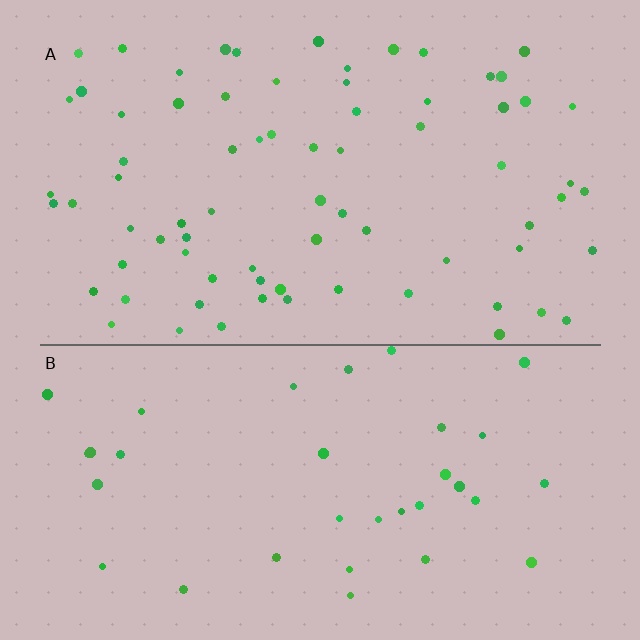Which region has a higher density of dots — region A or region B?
A (the top).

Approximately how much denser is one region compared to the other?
Approximately 2.2× — region A over region B.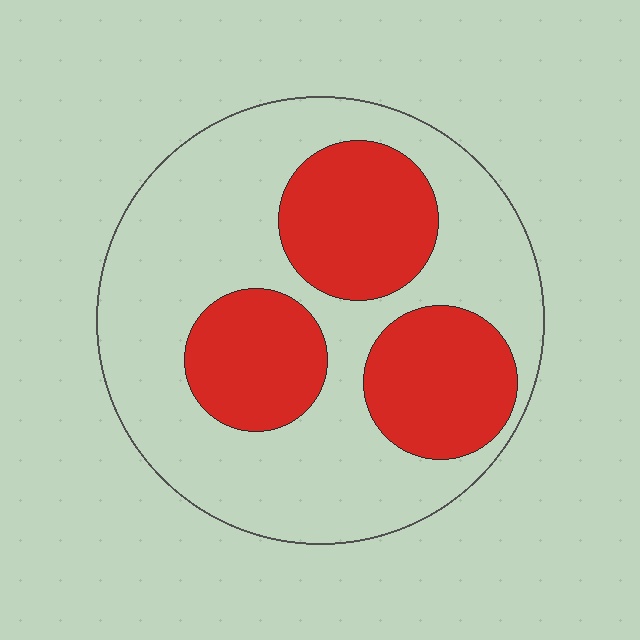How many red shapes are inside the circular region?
3.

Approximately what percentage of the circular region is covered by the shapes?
Approximately 35%.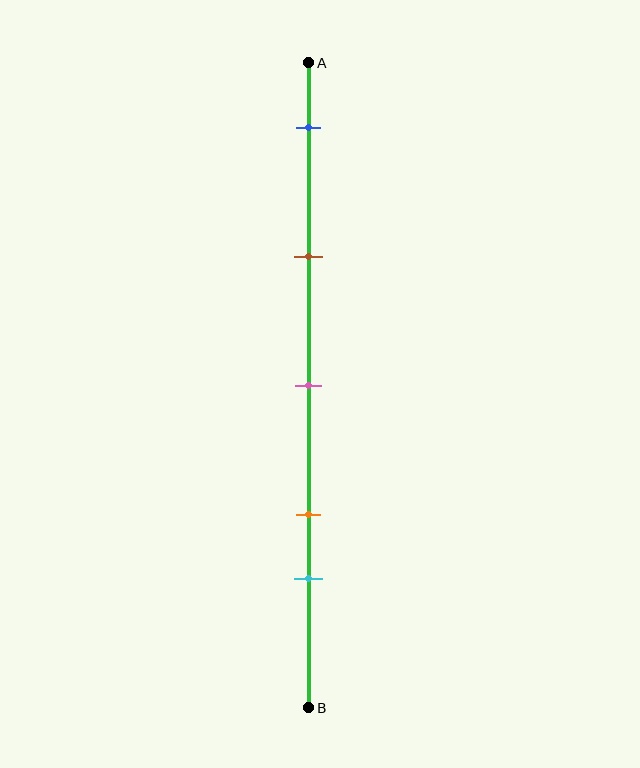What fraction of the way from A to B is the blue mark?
The blue mark is approximately 10% (0.1) of the way from A to B.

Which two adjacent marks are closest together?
The orange and cyan marks are the closest adjacent pair.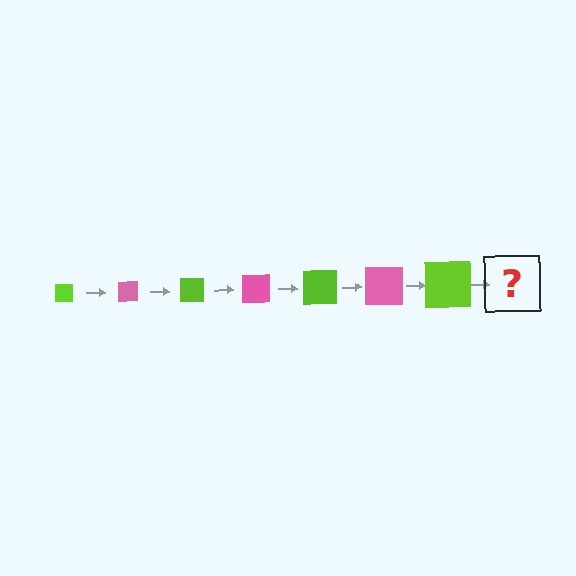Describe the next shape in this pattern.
It should be a pink square, larger than the previous one.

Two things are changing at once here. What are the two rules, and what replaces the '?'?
The two rules are that the square grows larger each step and the color cycles through lime and pink. The '?' should be a pink square, larger than the previous one.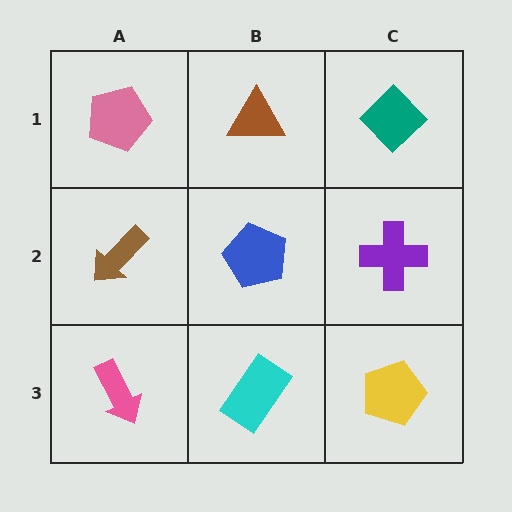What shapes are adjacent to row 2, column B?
A brown triangle (row 1, column B), a cyan rectangle (row 3, column B), a brown arrow (row 2, column A), a purple cross (row 2, column C).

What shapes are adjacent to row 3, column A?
A brown arrow (row 2, column A), a cyan rectangle (row 3, column B).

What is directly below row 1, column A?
A brown arrow.